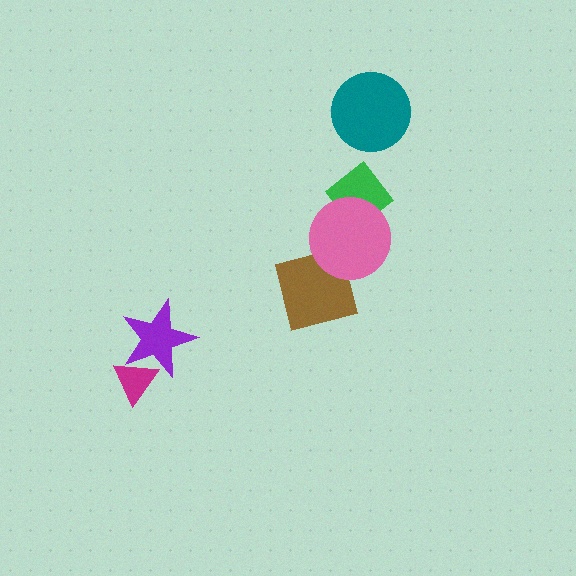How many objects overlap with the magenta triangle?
1 object overlaps with the magenta triangle.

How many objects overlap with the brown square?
1 object overlaps with the brown square.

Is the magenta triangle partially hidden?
Yes, it is partially covered by another shape.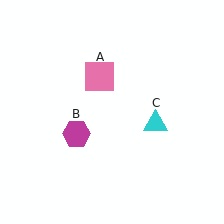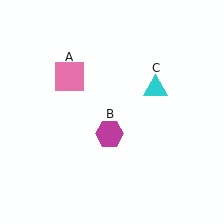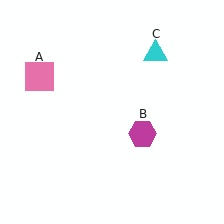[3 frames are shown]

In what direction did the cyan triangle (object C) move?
The cyan triangle (object C) moved up.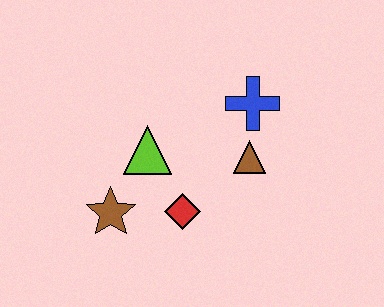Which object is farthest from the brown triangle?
The brown star is farthest from the brown triangle.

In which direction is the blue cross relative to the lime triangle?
The blue cross is to the right of the lime triangle.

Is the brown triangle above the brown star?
Yes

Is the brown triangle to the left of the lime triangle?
No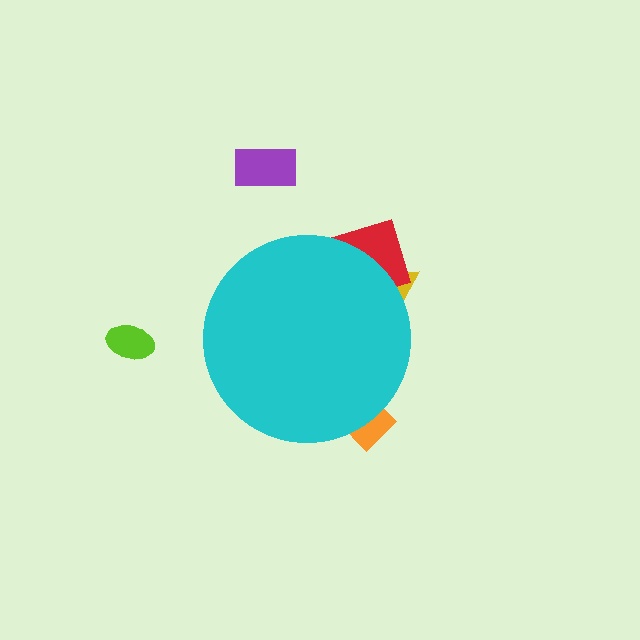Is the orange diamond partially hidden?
Yes, the orange diamond is partially hidden behind the cyan circle.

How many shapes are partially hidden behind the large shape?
3 shapes are partially hidden.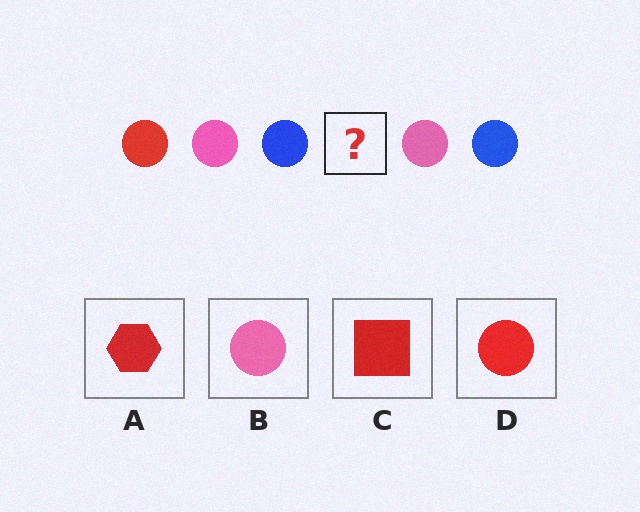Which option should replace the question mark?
Option D.